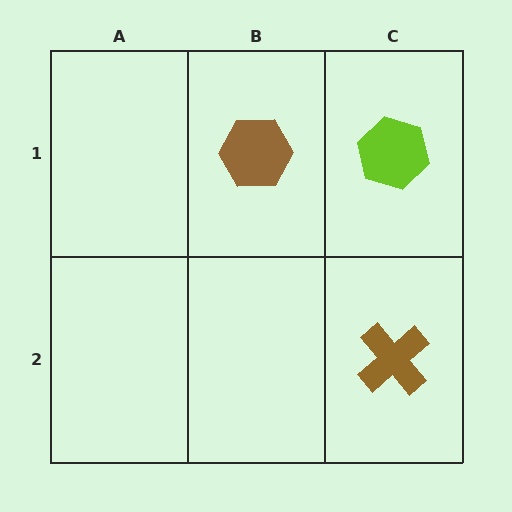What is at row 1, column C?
A lime hexagon.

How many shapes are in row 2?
1 shape.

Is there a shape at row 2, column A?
No, that cell is empty.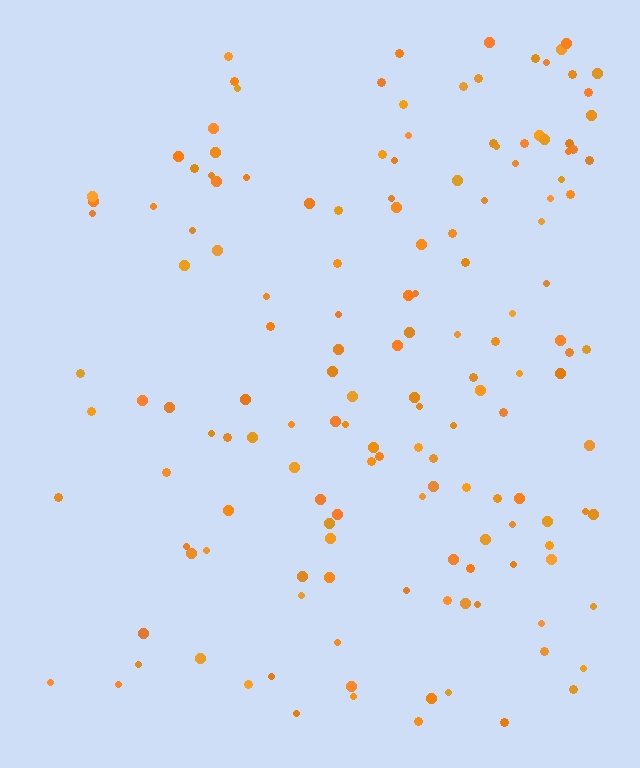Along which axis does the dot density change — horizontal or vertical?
Horizontal.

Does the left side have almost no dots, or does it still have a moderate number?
Still a moderate number, just noticeably fewer than the right.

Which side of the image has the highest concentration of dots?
The right.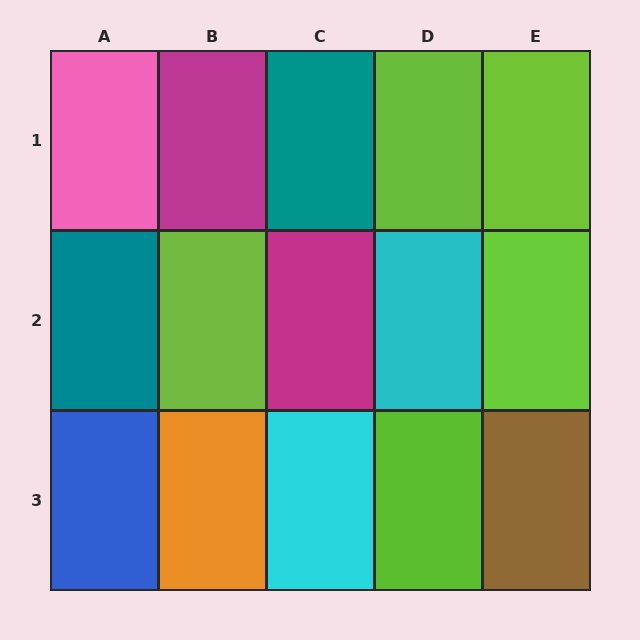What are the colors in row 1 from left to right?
Pink, magenta, teal, lime, lime.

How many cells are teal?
2 cells are teal.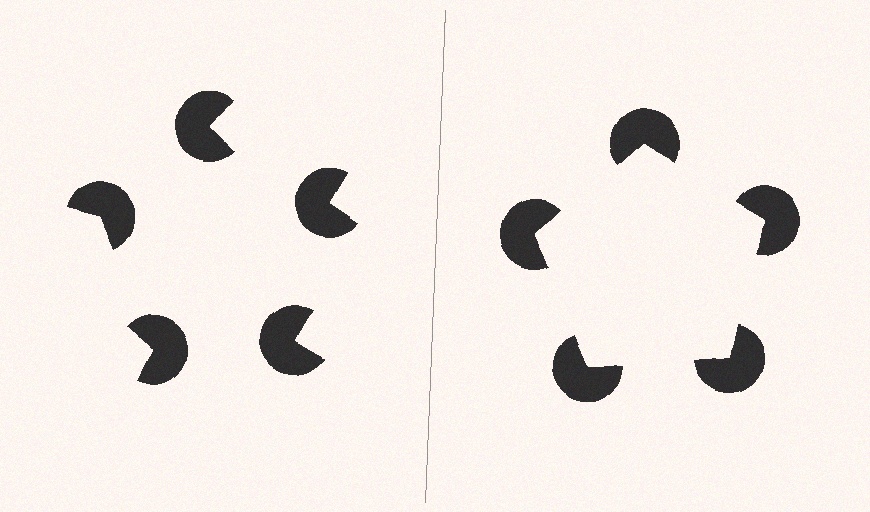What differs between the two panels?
The pac-man discs are positioned identically on both sides; only the wedge orientations differ. On the right they align to a pentagon; on the left they are misaligned.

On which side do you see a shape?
An illusory pentagon appears on the right side. On the left side the wedge cuts are rotated, so no coherent shape forms.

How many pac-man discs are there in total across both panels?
10 — 5 on each side.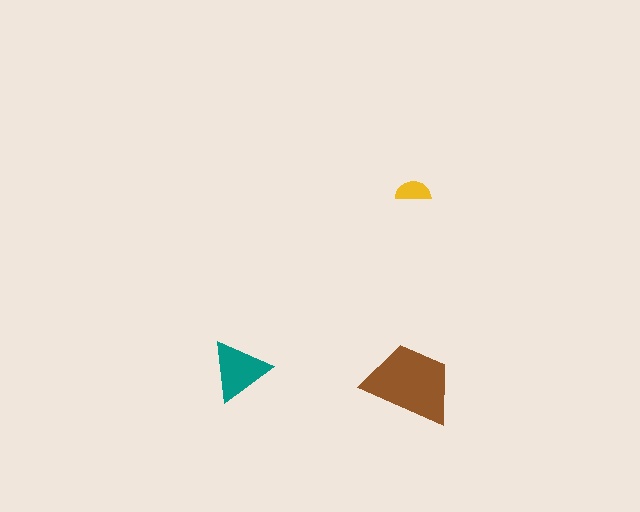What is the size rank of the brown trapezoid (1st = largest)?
1st.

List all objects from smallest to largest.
The yellow semicircle, the teal triangle, the brown trapezoid.